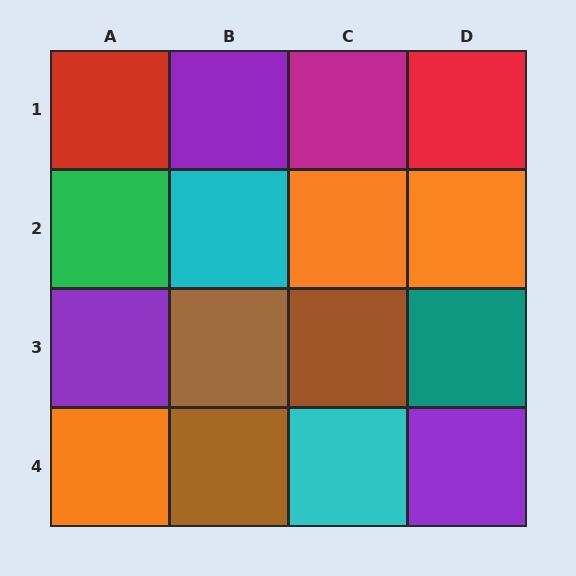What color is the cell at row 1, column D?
Red.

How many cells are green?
1 cell is green.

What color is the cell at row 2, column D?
Orange.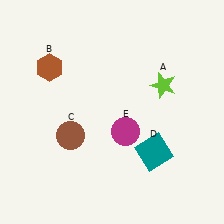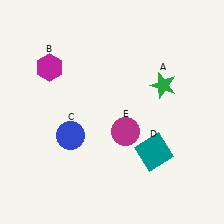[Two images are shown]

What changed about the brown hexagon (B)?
In Image 1, B is brown. In Image 2, it changed to magenta.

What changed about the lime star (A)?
In Image 1, A is lime. In Image 2, it changed to green.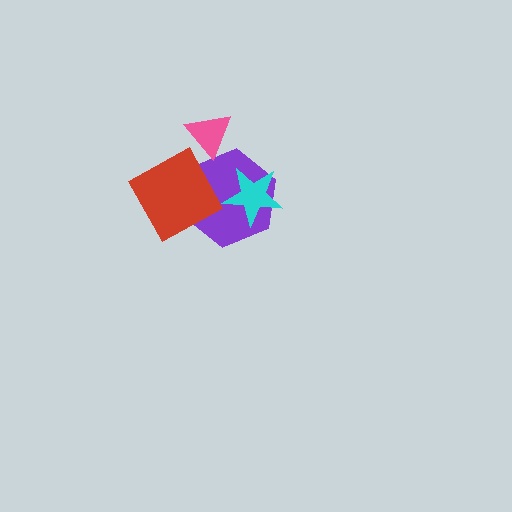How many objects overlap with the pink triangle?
1 object overlaps with the pink triangle.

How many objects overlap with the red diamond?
1 object overlaps with the red diamond.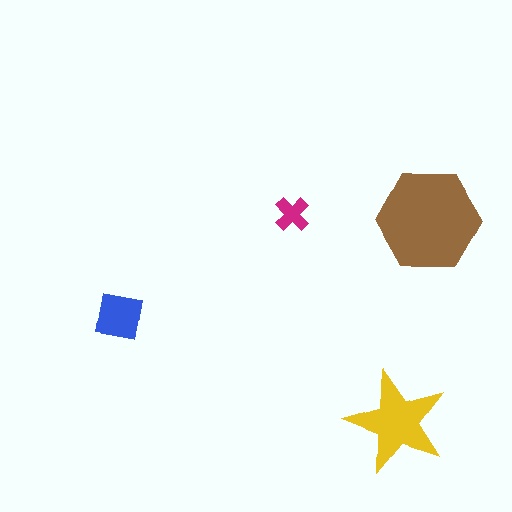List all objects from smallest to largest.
The magenta cross, the blue square, the yellow star, the brown hexagon.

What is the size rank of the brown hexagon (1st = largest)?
1st.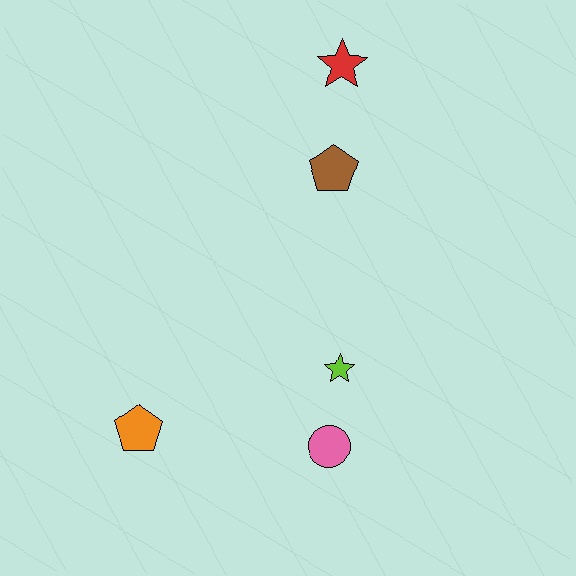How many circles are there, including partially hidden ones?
There is 1 circle.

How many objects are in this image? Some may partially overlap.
There are 5 objects.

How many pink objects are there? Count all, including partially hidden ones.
There is 1 pink object.